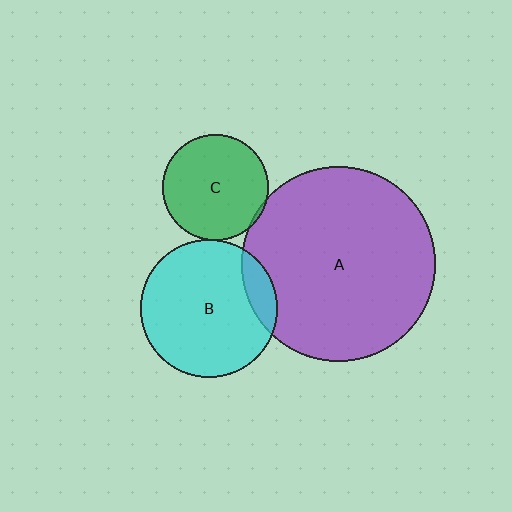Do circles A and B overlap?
Yes.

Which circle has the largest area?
Circle A (purple).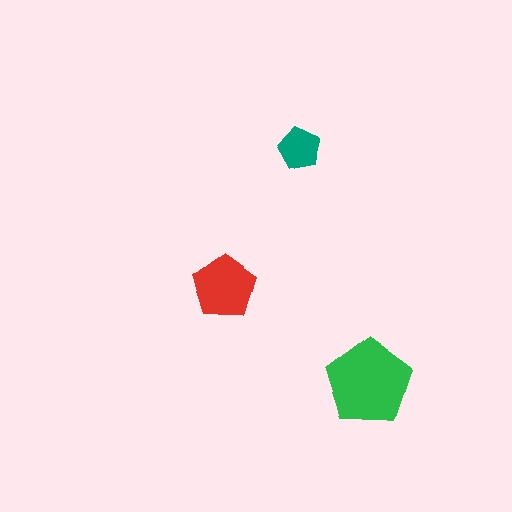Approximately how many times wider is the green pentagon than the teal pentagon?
About 2 times wider.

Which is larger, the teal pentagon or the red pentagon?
The red one.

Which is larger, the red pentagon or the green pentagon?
The green one.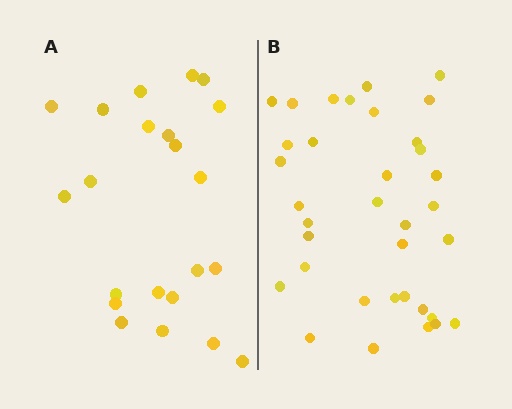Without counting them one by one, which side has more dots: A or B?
Region B (the right region) has more dots.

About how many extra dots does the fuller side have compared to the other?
Region B has approximately 15 more dots than region A.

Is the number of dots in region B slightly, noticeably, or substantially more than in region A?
Region B has substantially more. The ratio is roughly 1.6 to 1.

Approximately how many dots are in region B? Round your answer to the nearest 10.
About 40 dots. (The exact count is 35, which rounds to 40.)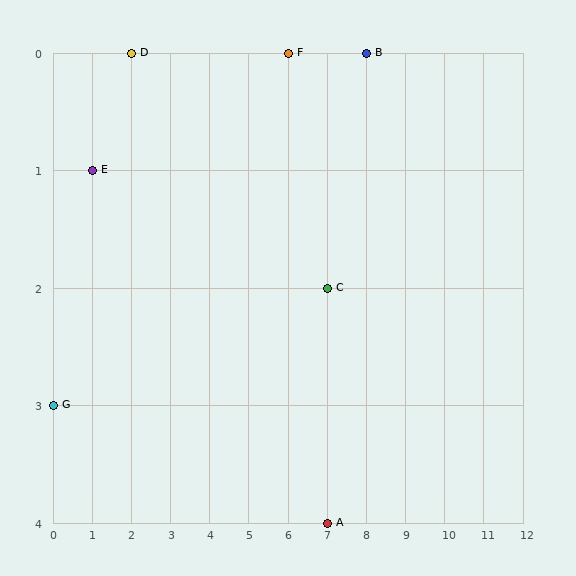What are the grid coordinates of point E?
Point E is at grid coordinates (1, 1).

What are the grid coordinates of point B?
Point B is at grid coordinates (8, 0).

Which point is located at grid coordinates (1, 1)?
Point E is at (1, 1).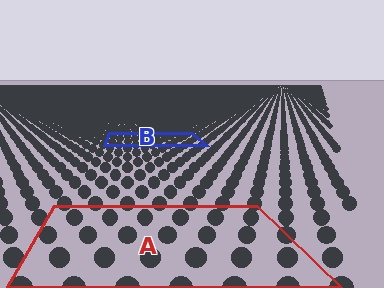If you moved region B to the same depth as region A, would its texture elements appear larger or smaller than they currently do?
They would appear larger. At a closer depth, the same texture elements are projected at a bigger on-screen size.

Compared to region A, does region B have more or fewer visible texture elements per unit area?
Region B has more texture elements per unit area — they are packed more densely because it is farther away.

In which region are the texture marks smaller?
The texture marks are smaller in region B, because it is farther away.